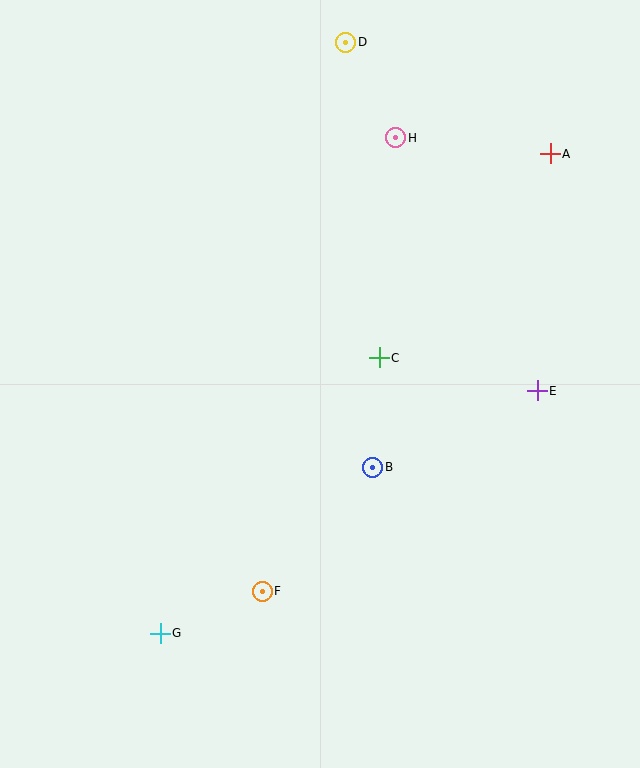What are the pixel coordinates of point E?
Point E is at (537, 391).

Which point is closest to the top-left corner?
Point D is closest to the top-left corner.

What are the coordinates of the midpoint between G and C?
The midpoint between G and C is at (270, 495).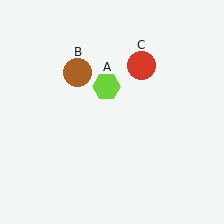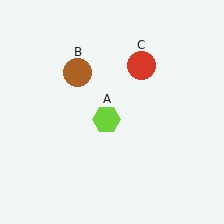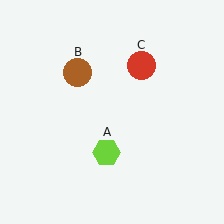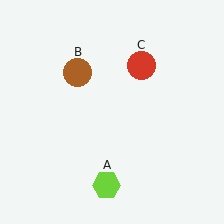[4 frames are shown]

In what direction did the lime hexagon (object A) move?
The lime hexagon (object A) moved down.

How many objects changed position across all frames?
1 object changed position: lime hexagon (object A).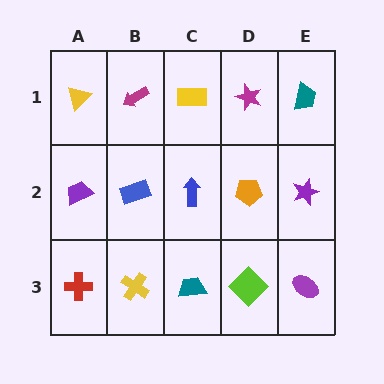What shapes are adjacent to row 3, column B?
A blue rectangle (row 2, column B), a red cross (row 3, column A), a teal trapezoid (row 3, column C).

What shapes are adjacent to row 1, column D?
An orange pentagon (row 2, column D), a yellow rectangle (row 1, column C), a teal trapezoid (row 1, column E).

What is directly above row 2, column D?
A magenta star.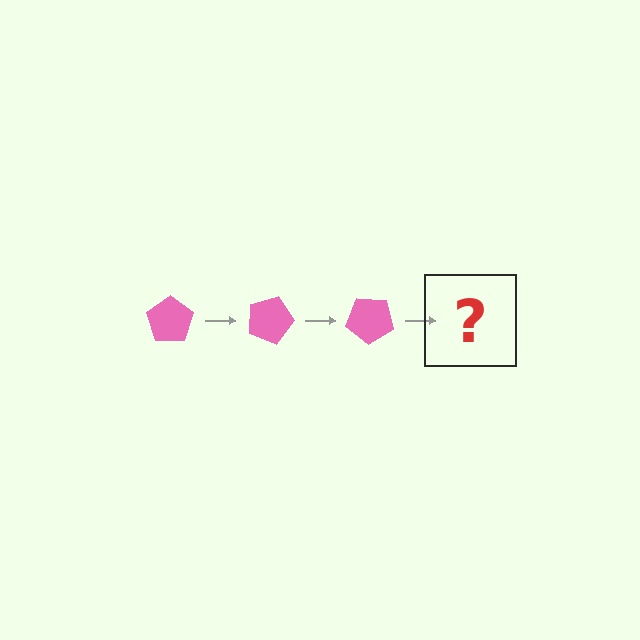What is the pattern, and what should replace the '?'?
The pattern is that the pentagon rotates 20 degrees each step. The '?' should be a pink pentagon rotated 60 degrees.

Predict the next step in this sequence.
The next step is a pink pentagon rotated 60 degrees.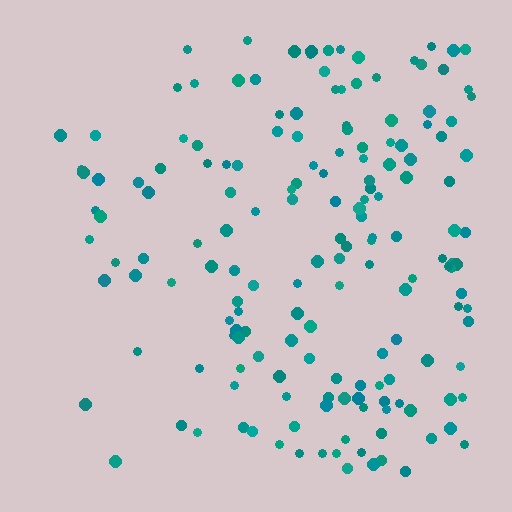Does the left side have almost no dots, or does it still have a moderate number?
Still a moderate number, just noticeably fewer than the right.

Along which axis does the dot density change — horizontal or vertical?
Horizontal.